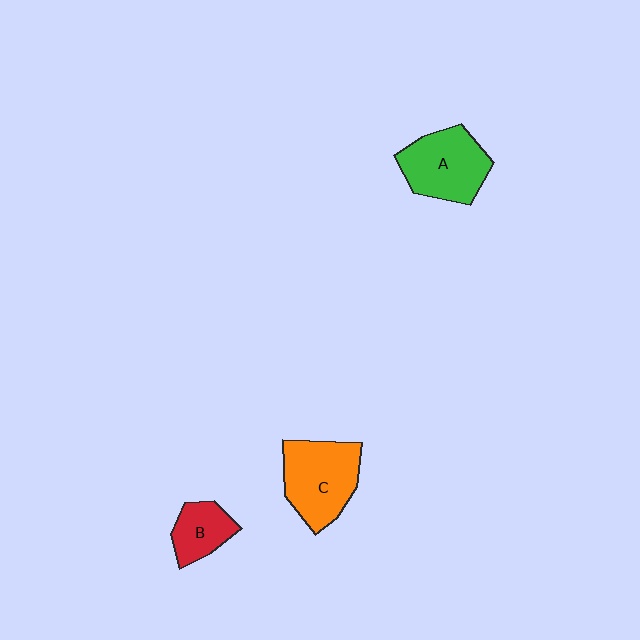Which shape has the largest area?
Shape C (orange).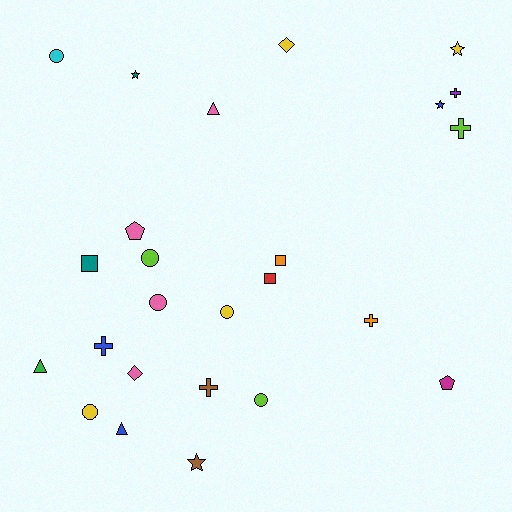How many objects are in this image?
There are 25 objects.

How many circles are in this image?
There are 6 circles.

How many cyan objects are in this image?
There is 1 cyan object.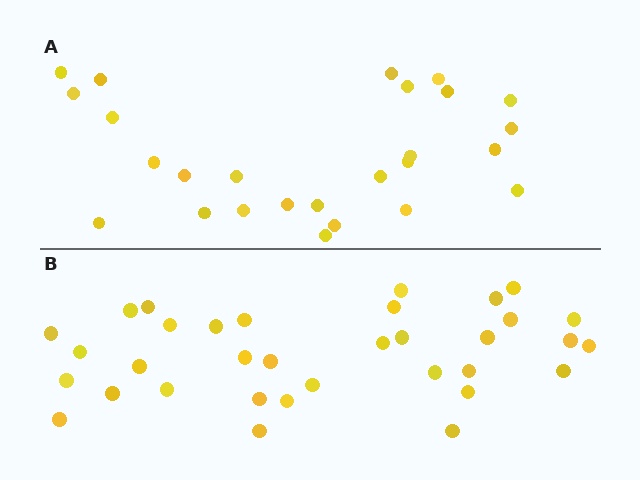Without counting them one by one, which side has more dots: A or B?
Region B (the bottom region) has more dots.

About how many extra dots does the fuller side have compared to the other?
Region B has roughly 8 or so more dots than region A.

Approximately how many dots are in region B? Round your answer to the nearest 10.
About 30 dots. (The exact count is 34, which rounds to 30.)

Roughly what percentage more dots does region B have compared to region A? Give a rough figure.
About 30% more.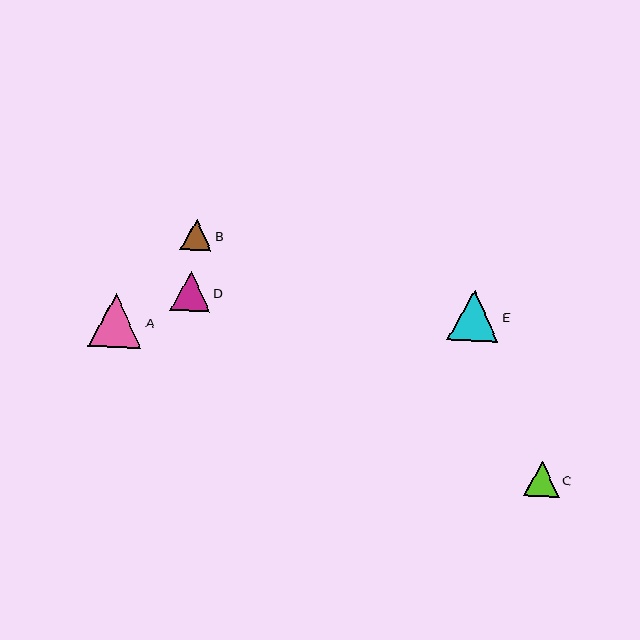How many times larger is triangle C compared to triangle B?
Triangle C is approximately 1.1 times the size of triangle B.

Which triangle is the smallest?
Triangle B is the smallest with a size of approximately 31 pixels.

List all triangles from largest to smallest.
From largest to smallest: A, E, D, C, B.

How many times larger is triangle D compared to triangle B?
Triangle D is approximately 1.3 times the size of triangle B.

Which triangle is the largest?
Triangle A is the largest with a size of approximately 53 pixels.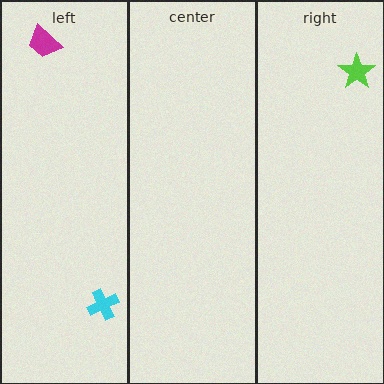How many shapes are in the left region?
2.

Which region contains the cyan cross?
The left region.